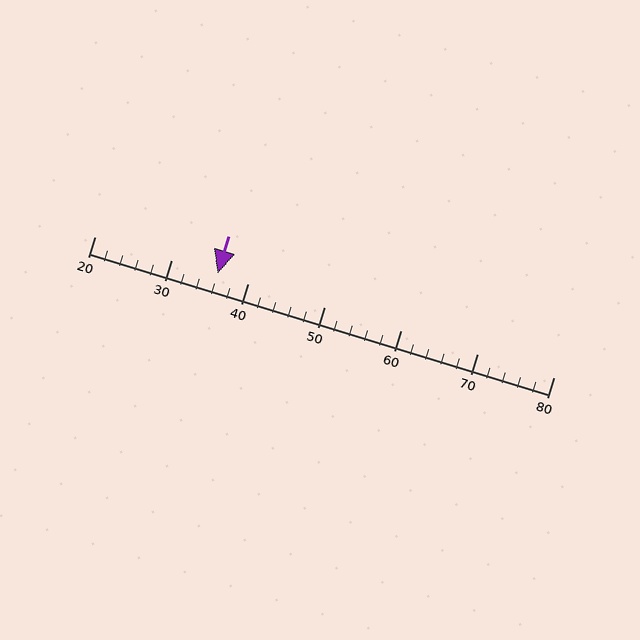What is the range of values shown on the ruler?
The ruler shows values from 20 to 80.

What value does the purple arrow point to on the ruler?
The purple arrow points to approximately 36.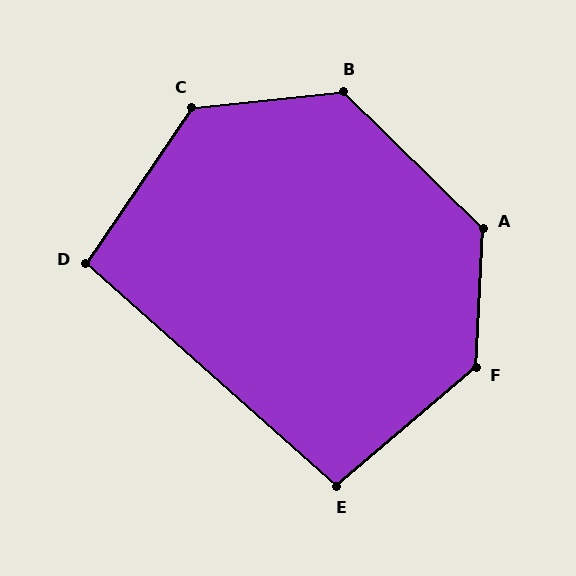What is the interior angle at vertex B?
Approximately 129 degrees (obtuse).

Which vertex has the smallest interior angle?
D, at approximately 97 degrees.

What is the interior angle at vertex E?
Approximately 98 degrees (obtuse).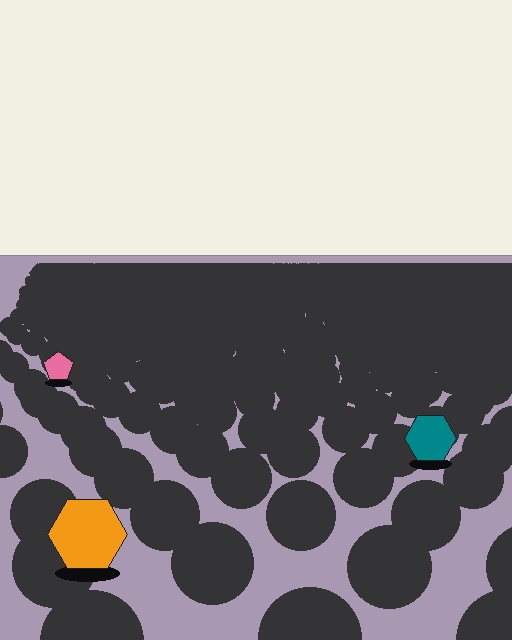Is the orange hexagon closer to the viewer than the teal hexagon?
Yes. The orange hexagon is closer — you can tell from the texture gradient: the ground texture is coarser near it.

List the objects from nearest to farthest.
From nearest to farthest: the orange hexagon, the teal hexagon, the pink pentagon.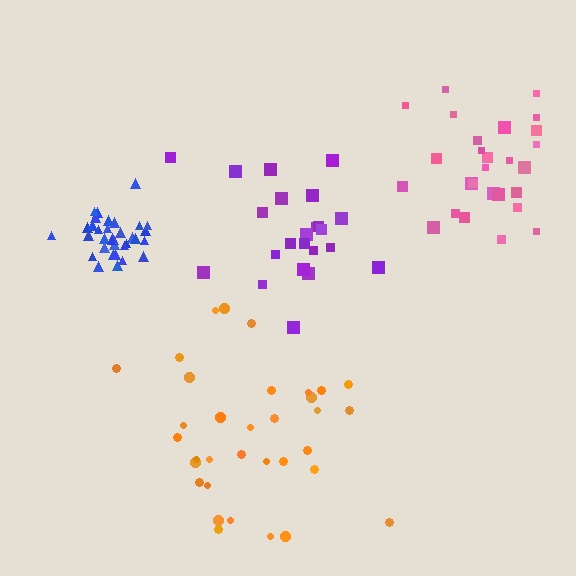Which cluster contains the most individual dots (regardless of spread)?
Blue (34).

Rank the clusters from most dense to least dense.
blue, orange, purple, pink.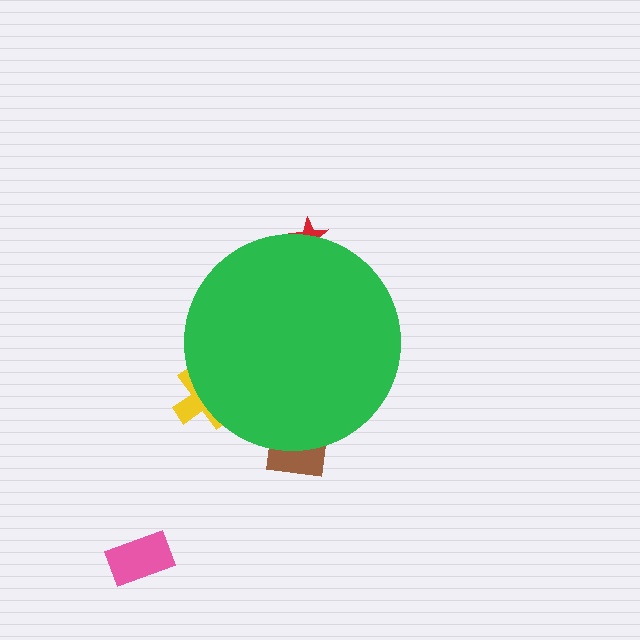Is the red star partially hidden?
Yes, the red star is partially hidden behind the green circle.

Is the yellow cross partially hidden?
Yes, the yellow cross is partially hidden behind the green circle.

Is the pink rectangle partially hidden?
No, the pink rectangle is fully visible.